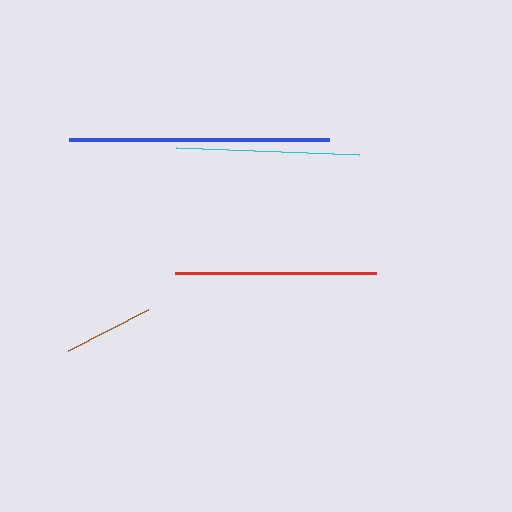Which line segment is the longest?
The blue line is the longest at approximately 260 pixels.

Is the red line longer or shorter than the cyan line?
The red line is longer than the cyan line.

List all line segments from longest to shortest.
From longest to shortest: blue, red, cyan, brown.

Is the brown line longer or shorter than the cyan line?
The cyan line is longer than the brown line.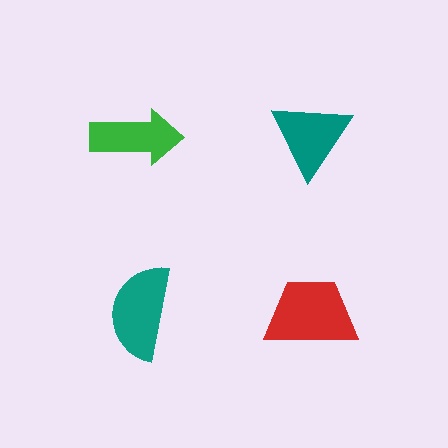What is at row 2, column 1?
A teal semicircle.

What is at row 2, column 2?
A red trapezoid.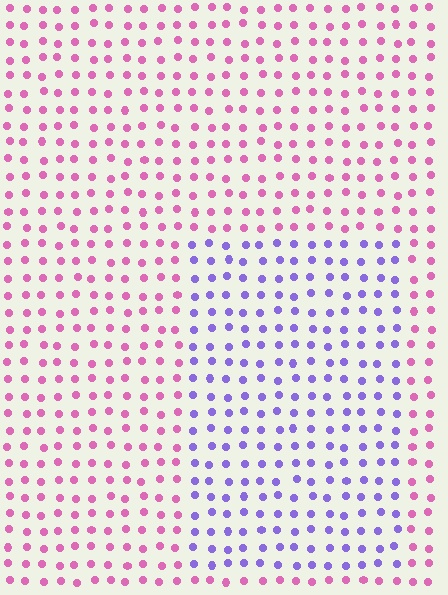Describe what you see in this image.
The image is filled with small pink elements in a uniform arrangement. A rectangle-shaped region is visible where the elements are tinted to a slightly different hue, forming a subtle color boundary.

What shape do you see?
I see a rectangle.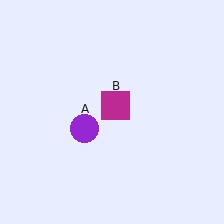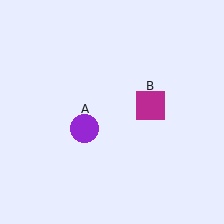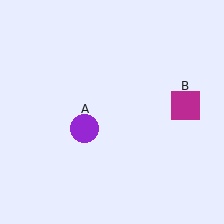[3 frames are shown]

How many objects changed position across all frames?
1 object changed position: magenta square (object B).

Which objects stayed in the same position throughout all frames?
Purple circle (object A) remained stationary.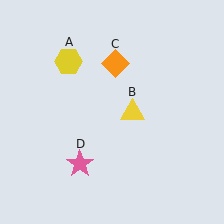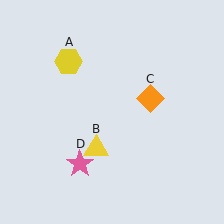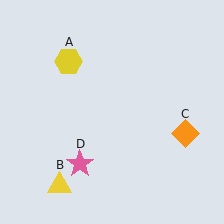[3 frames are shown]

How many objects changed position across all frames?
2 objects changed position: yellow triangle (object B), orange diamond (object C).